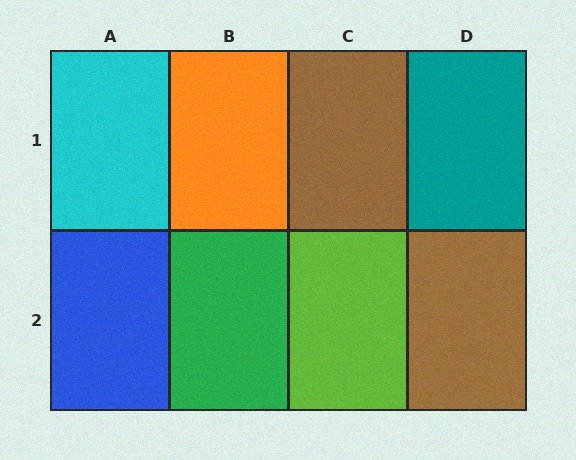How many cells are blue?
1 cell is blue.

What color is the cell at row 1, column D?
Teal.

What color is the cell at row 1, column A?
Cyan.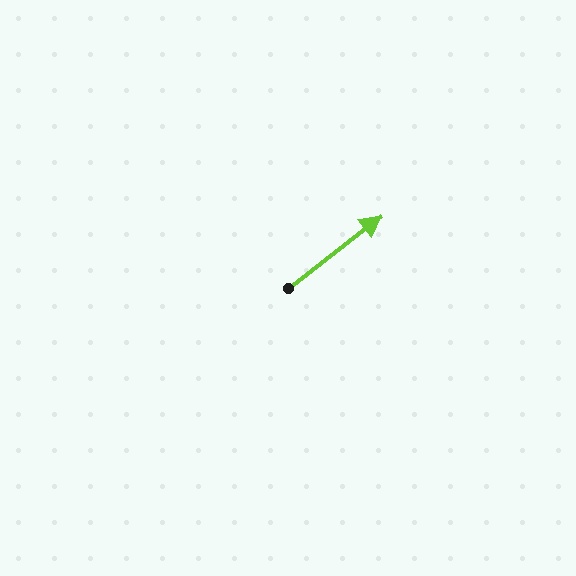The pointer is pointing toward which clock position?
Roughly 2 o'clock.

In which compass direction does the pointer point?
Northeast.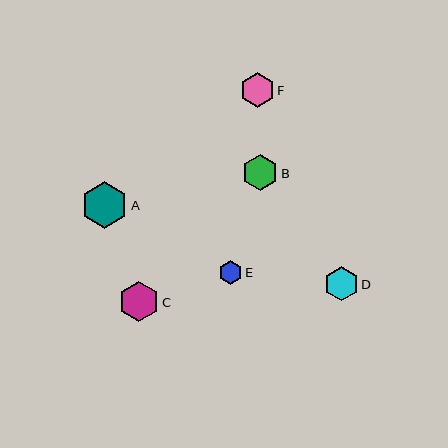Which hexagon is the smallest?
Hexagon E is the smallest with a size of approximately 23 pixels.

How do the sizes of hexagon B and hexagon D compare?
Hexagon B and hexagon D are approximately the same size.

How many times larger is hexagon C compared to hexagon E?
Hexagon C is approximately 1.7 times the size of hexagon E.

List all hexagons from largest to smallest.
From largest to smallest: A, C, B, F, D, E.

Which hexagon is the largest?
Hexagon A is the largest with a size of approximately 47 pixels.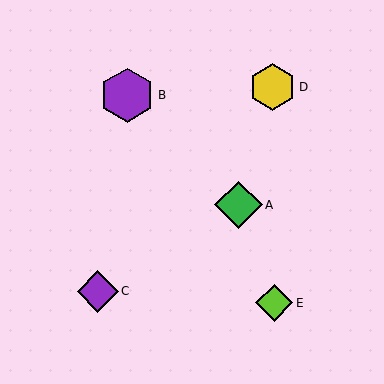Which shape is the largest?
The purple hexagon (labeled B) is the largest.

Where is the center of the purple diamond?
The center of the purple diamond is at (98, 291).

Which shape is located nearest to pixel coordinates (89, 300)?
The purple diamond (labeled C) at (98, 291) is nearest to that location.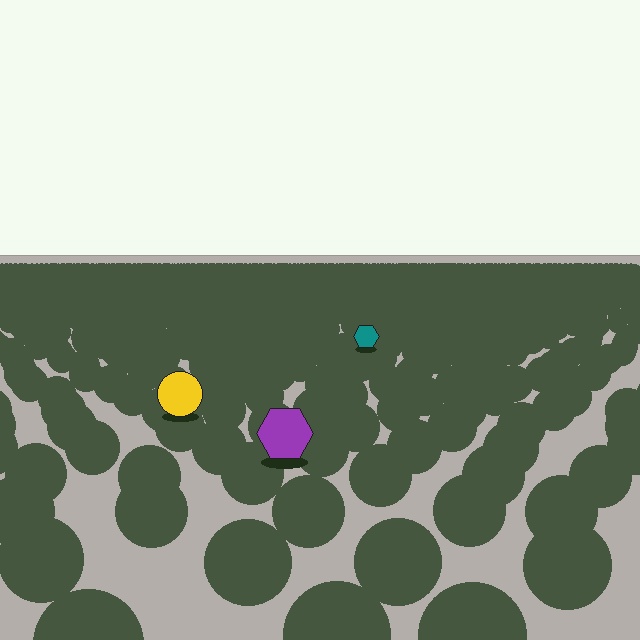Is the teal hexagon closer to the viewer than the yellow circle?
No. The yellow circle is closer — you can tell from the texture gradient: the ground texture is coarser near it.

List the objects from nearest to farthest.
From nearest to farthest: the purple hexagon, the yellow circle, the teal hexagon.